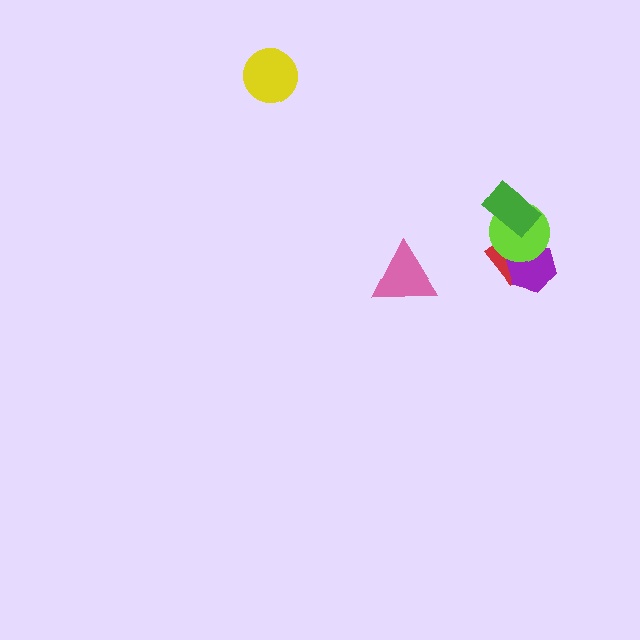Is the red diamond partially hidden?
Yes, it is partially covered by another shape.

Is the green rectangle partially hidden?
No, no other shape covers it.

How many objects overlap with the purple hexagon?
2 objects overlap with the purple hexagon.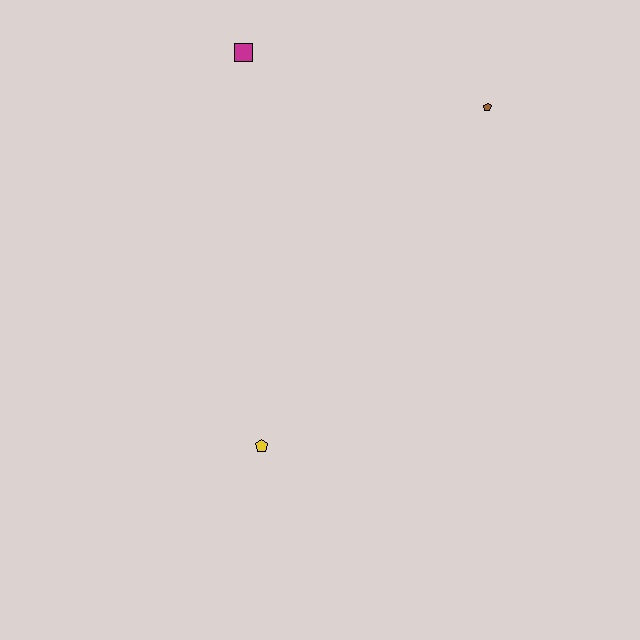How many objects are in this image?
There are 3 objects.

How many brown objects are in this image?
There is 1 brown object.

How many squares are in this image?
There is 1 square.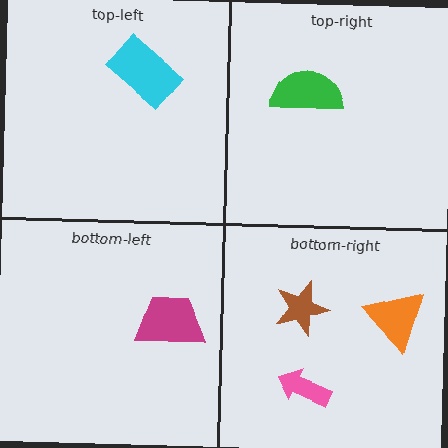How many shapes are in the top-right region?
1.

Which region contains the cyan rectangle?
The top-left region.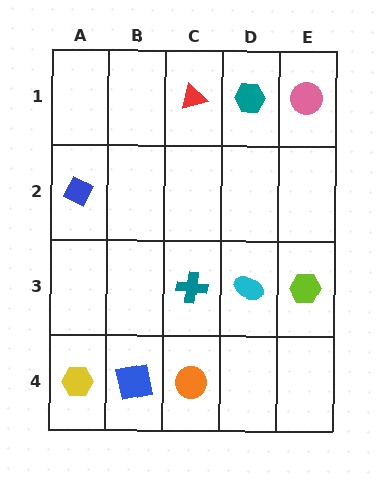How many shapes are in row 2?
1 shape.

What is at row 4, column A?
A yellow hexagon.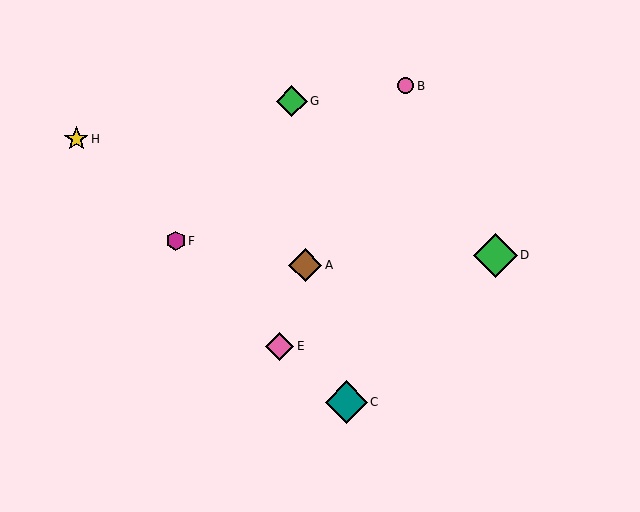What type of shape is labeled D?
Shape D is a green diamond.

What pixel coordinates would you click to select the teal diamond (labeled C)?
Click at (346, 402) to select the teal diamond C.